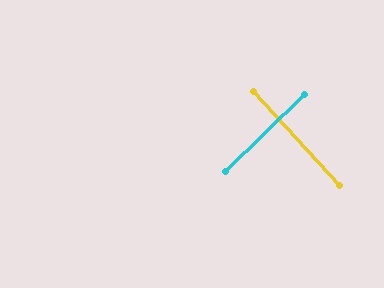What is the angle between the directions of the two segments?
Approximately 89 degrees.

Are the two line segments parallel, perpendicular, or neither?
Perpendicular — they meet at approximately 89°.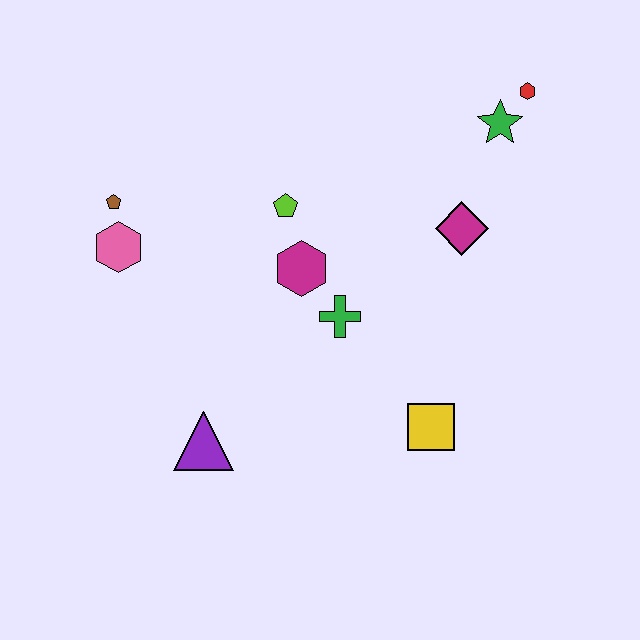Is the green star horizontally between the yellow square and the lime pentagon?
No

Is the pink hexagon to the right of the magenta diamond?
No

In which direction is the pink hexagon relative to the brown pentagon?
The pink hexagon is below the brown pentagon.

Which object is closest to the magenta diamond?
The green star is closest to the magenta diamond.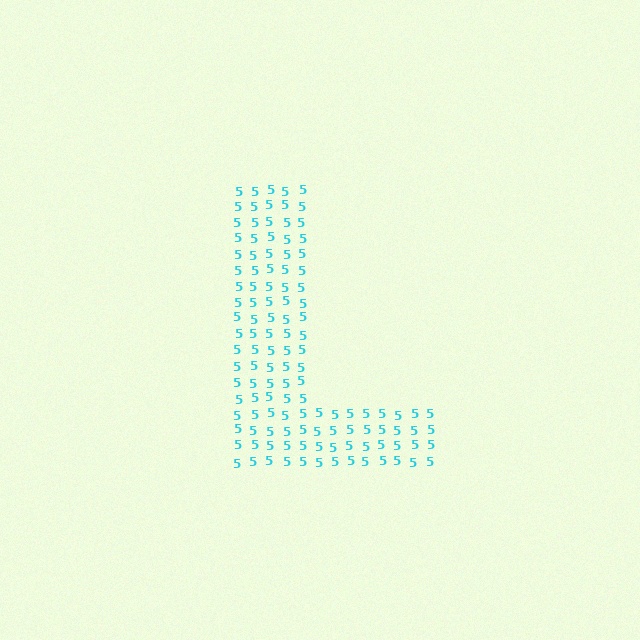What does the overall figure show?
The overall figure shows the letter L.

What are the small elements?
The small elements are digit 5's.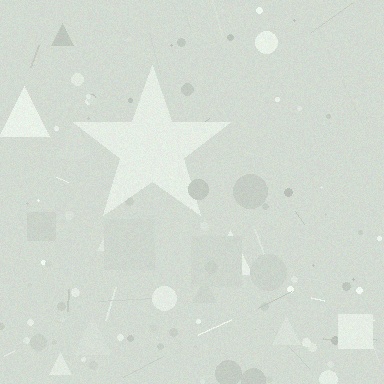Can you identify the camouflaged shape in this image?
The camouflaged shape is a star.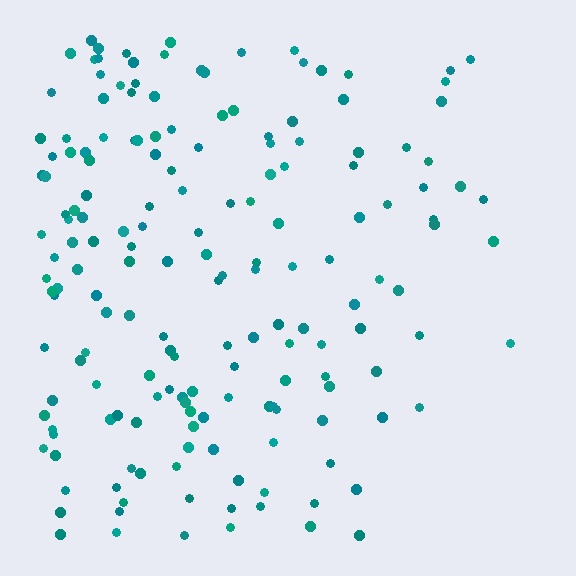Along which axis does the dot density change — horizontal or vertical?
Horizontal.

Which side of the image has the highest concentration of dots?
The left.